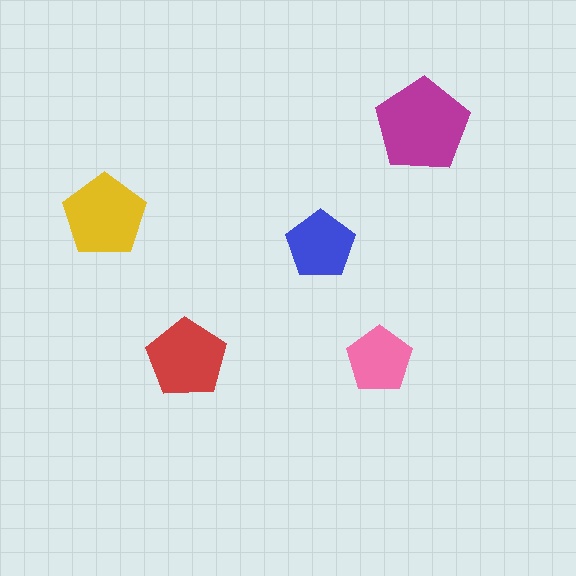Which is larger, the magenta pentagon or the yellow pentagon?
The magenta one.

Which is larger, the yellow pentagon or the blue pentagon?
The yellow one.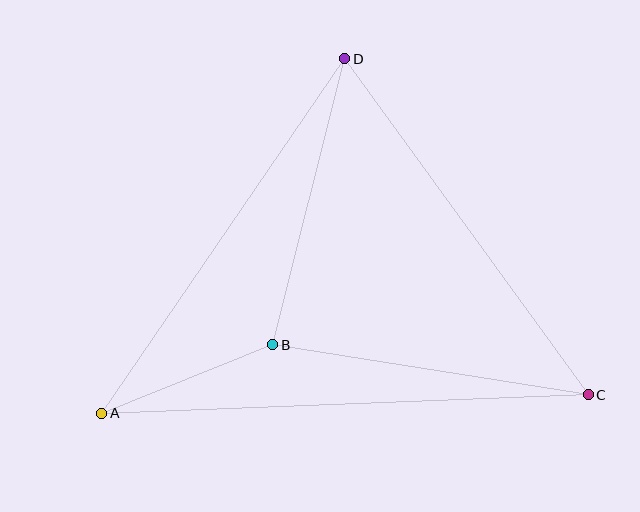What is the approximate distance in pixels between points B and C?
The distance between B and C is approximately 320 pixels.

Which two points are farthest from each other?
Points A and C are farthest from each other.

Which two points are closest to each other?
Points A and B are closest to each other.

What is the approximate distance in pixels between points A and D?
The distance between A and D is approximately 430 pixels.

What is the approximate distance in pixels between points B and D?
The distance between B and D is approximately 295 pixels.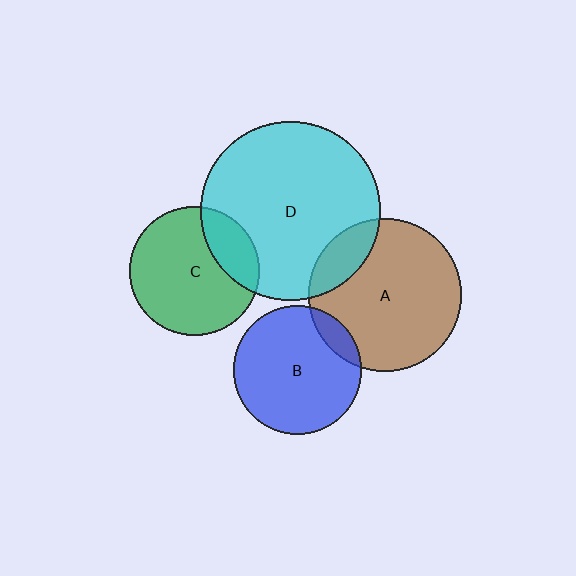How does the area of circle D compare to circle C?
Approximately 1.9 times.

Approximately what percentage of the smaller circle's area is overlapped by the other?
Approximately 20%.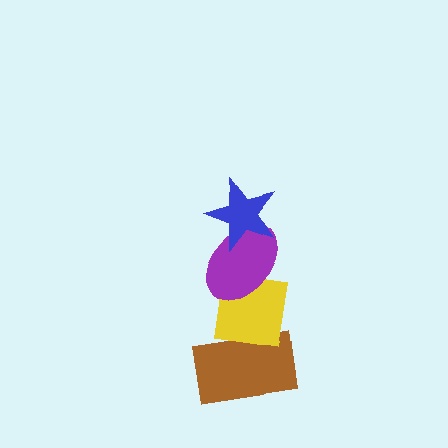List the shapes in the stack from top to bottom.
From top to bottom: the blue star, the purple ellipse, the yellow square, the brown rectangle.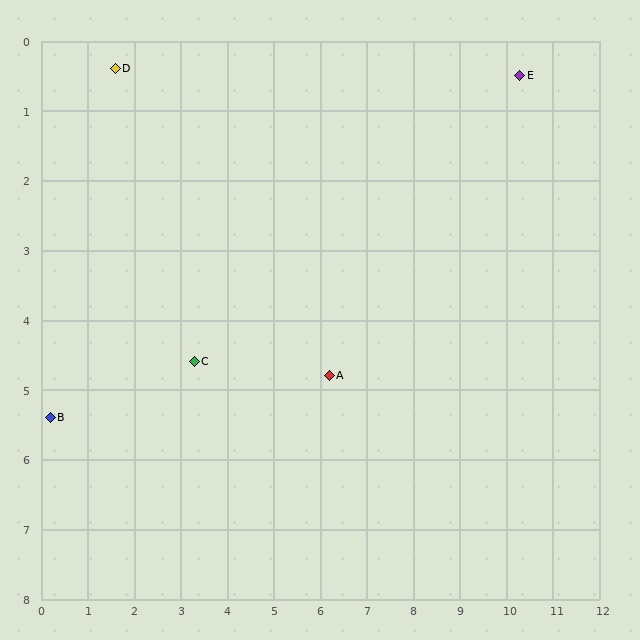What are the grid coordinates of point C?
Point C is at approximately (3.3, 4.6).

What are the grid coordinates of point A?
Point A is at approximately (6.2, 4.8).